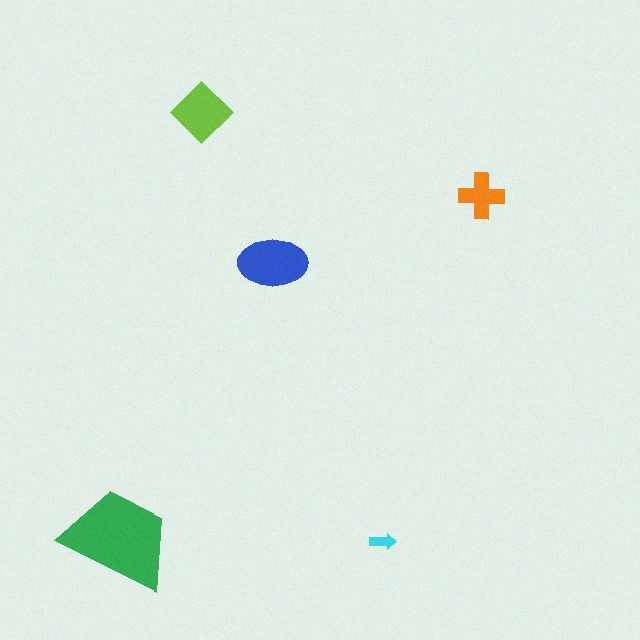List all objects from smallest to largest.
The cyan arrow, the orange cross, the lime diamond, the blue ellipse, the green trapezoid.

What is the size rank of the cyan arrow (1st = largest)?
5th.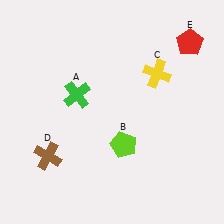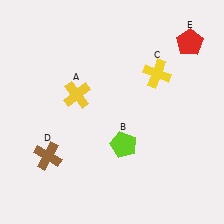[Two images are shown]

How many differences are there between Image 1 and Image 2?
There is 1 difference between the two images.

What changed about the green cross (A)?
In Image 1, A is green. In Image 2, it changed to yellow.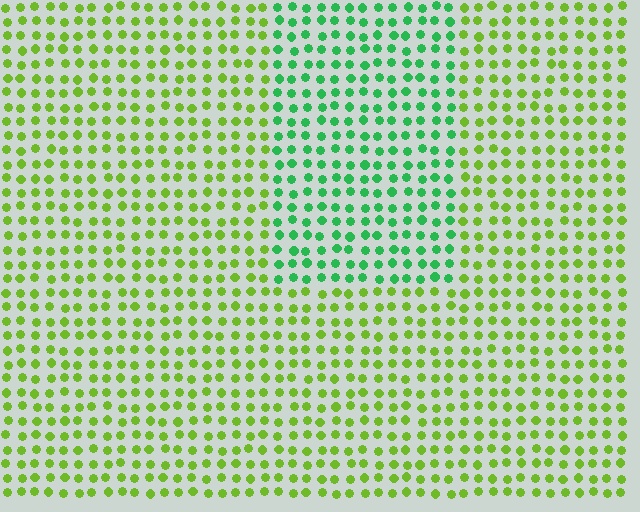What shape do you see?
I see a rectangle.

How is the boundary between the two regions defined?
The boundary is defined purely by a slight shift in hue (about 45 degrees). Spacing, size, and orientation are identical on both sides.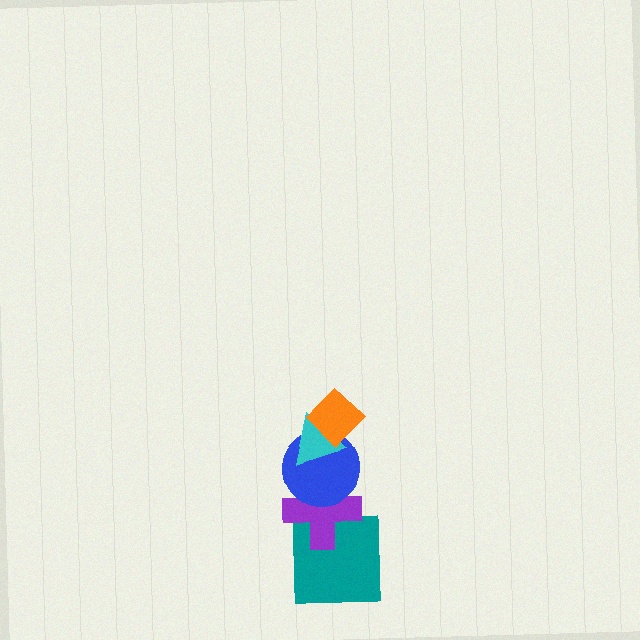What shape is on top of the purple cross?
The blue circle is on top of the purple cross.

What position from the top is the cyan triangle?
The cyan triangle is 2nd from the top.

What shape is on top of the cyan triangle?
The orange diamond is on top of the cyan triangle.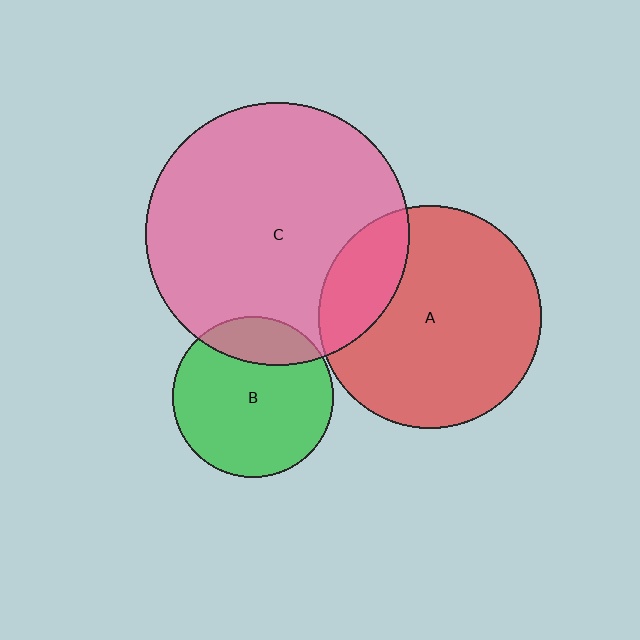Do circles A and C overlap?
Yes.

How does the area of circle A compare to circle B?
Approximately 1.9 times.